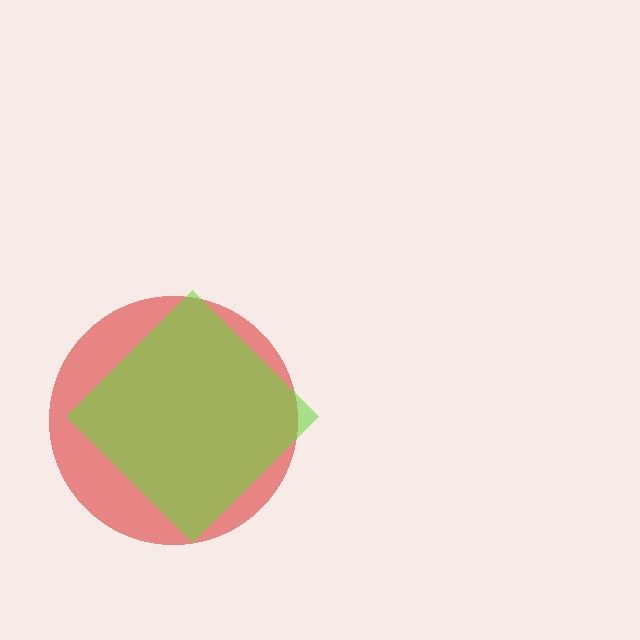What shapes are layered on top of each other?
The layered shapes are: a red circle, a lime diamond.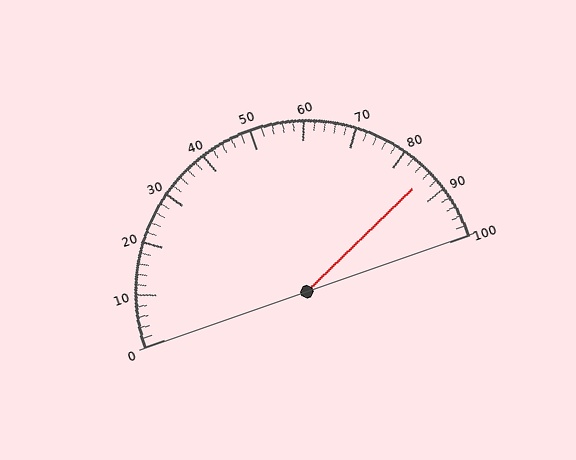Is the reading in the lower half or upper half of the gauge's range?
The reading is in the upper half of the range (0 to 100).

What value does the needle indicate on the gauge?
The needle indicates approximately 86.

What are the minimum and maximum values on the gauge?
The gauge ranges from 0 to 100.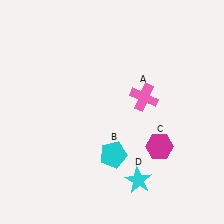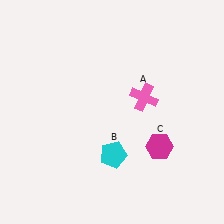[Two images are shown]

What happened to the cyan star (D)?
The cyan star (D) was removed in Image 2. It was in the bottom-right area of Image 1.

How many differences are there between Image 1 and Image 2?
There is 1 difference between the two images.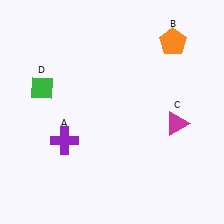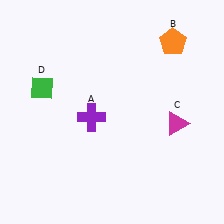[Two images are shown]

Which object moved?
The purple cross (A) moved right.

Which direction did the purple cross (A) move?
The purple cross (A) moved right.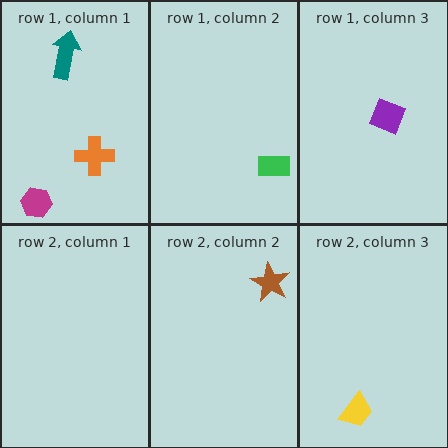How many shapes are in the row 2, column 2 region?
1.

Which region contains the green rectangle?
The row 1, column 2 region.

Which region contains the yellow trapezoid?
The row 2, column 3 region.